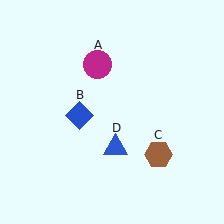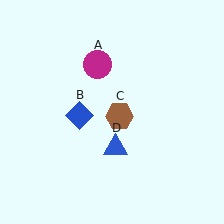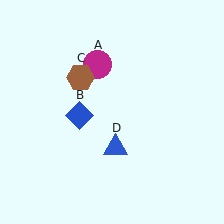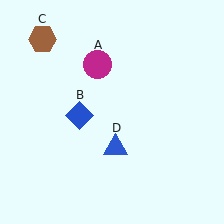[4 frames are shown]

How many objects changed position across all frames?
1 object changed position: brown hexagon (object C).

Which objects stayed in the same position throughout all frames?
Magenta circle (object A) and blue diamond (object B) and blue triangle (object D) remained stationary.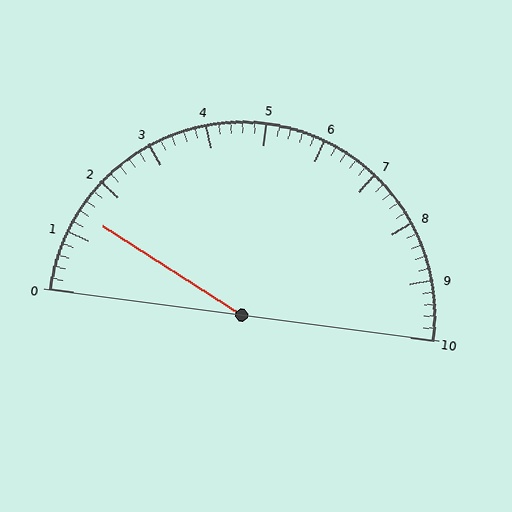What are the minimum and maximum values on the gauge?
The gauge ranges from 0 to 10.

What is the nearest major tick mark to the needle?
The nearest major tick mark is 1.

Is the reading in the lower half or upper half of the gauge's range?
The reading is in the lower half of the range (0 to 10).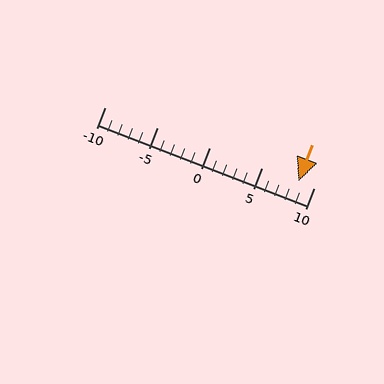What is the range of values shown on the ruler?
The ruler shows values from -10 to 10.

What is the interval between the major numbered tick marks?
The major tick marks are spaced 5 units apart.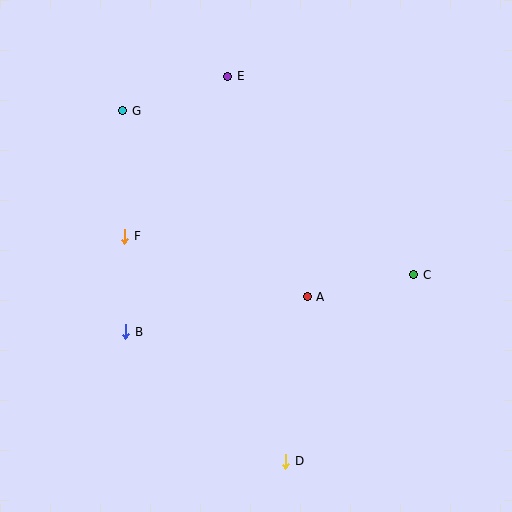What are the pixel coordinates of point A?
Point A is at (307, 297).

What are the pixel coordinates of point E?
Point E is at (228, 76).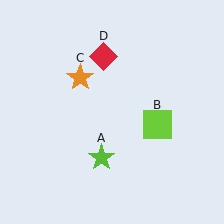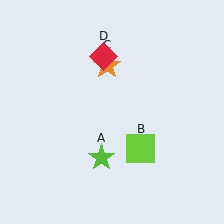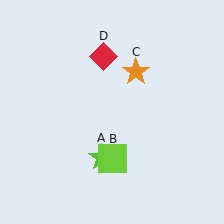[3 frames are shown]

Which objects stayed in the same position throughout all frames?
Lime star (object A) and red diamond (object D) remained stationary.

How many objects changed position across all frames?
2 objects changed position: lime square (object B), orange star (object C).